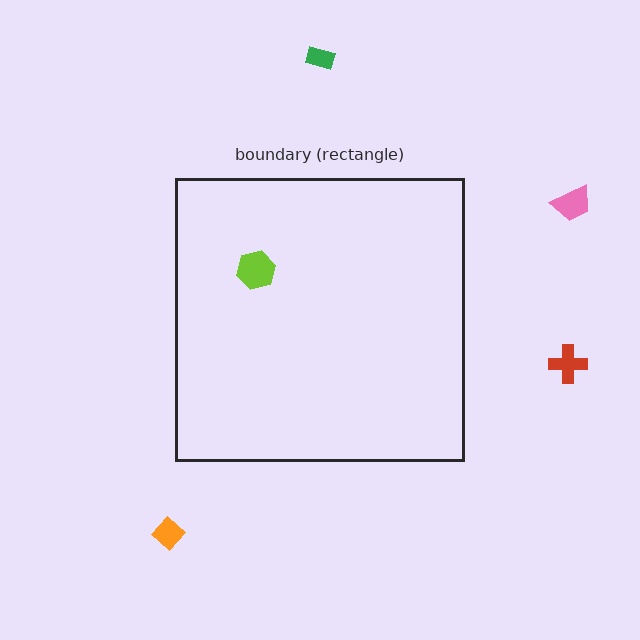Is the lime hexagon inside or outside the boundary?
Inside.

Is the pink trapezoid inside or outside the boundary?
Outside.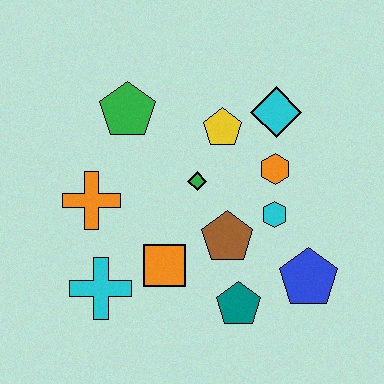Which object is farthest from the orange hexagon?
The cyan cross is farthest from the orange hexagon.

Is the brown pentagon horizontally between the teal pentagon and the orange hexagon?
No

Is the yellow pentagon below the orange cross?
No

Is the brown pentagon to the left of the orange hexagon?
Yes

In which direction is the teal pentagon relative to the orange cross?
The teal pentagon is to the right of the orange cross.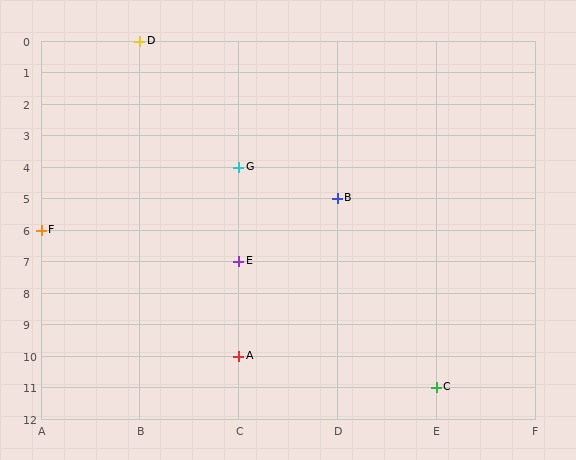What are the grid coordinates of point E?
Point E is at grid coordinates (C, 7).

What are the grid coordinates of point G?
Point G is at grid coordinates (C, 4).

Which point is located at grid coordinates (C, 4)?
Point G is at (C, 4).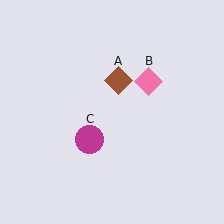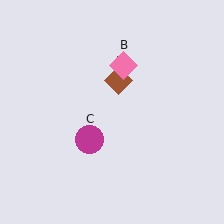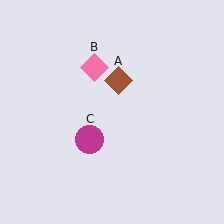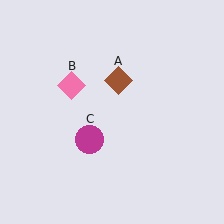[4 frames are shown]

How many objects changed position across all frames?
1 object changed position: pink diamond (object B).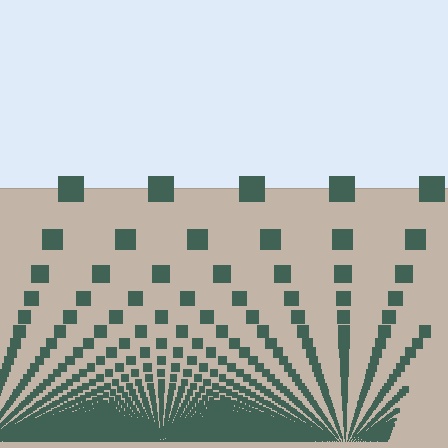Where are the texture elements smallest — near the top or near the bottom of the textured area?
Near the bottom.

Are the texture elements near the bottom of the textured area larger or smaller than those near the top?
Smaller. The gradient is inverted — elements near the bottom are smaller and denser.